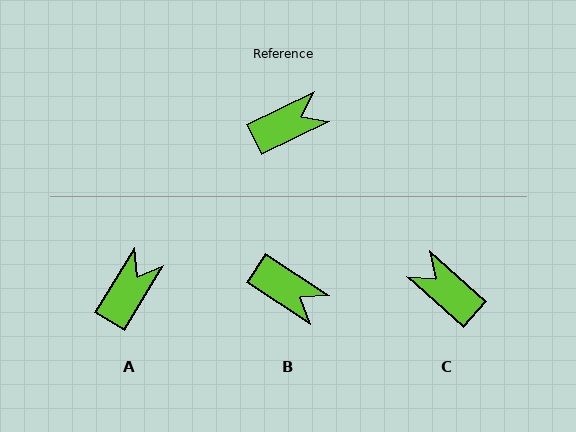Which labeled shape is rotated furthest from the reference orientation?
C, about 113 degrees away.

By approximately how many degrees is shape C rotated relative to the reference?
Approximately 113 degrees counter-clockwise.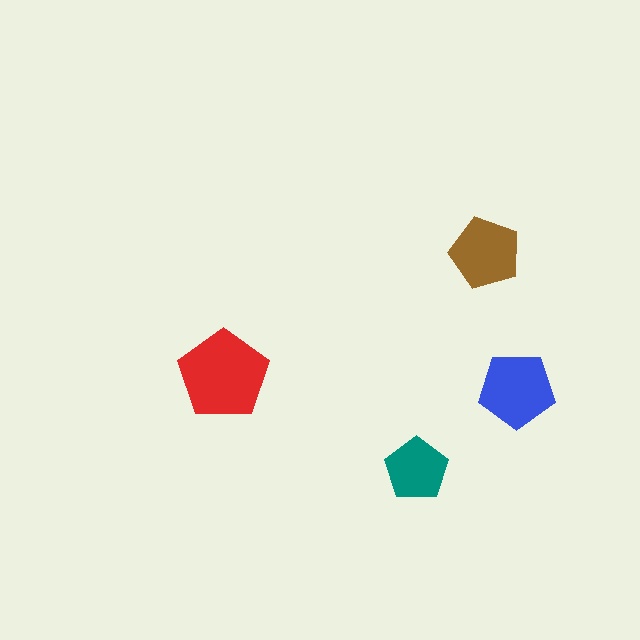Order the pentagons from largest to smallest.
the red one, the blue one, the brown one, the teal one.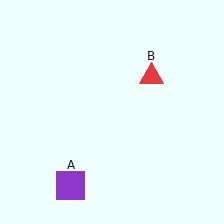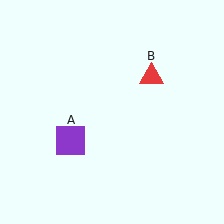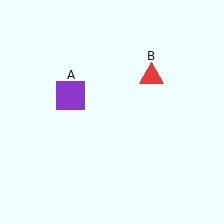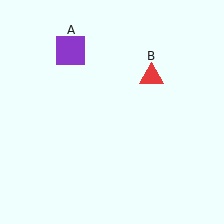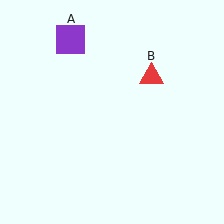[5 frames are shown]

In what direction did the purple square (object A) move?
The purple square (object A) moved up.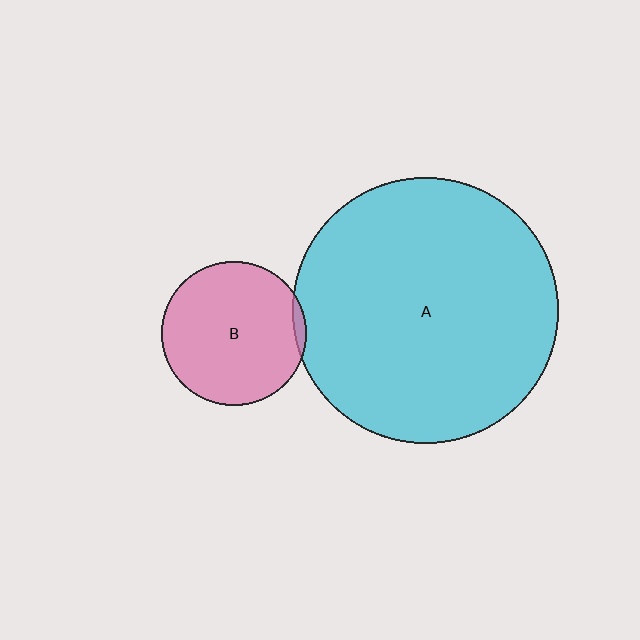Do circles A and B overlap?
Yes.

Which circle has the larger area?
Circle A (cyan).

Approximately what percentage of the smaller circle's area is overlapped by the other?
Approximately 5%.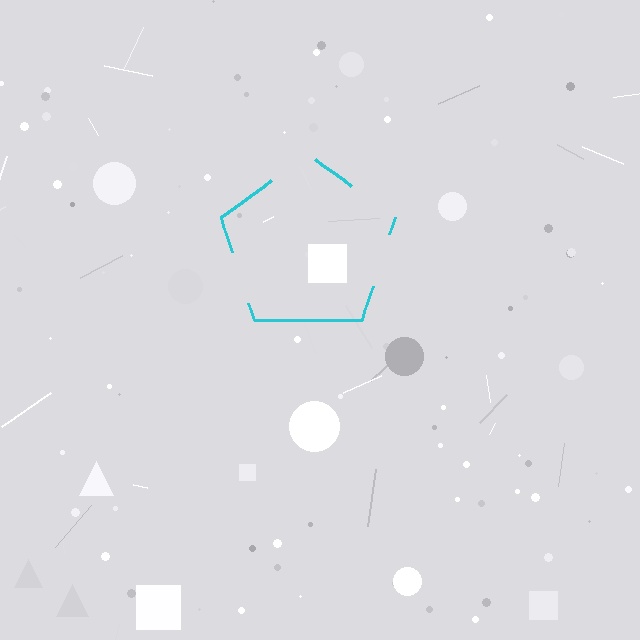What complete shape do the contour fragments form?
The contour fragments form a pentagon.